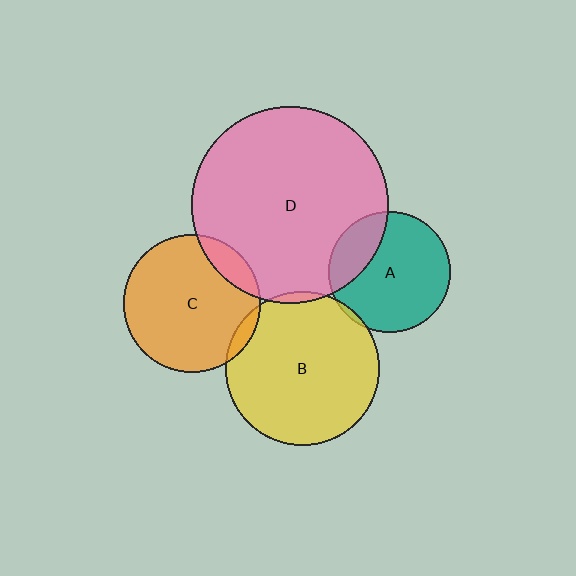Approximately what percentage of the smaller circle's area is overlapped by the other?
Approximately 25%.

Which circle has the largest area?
Circle D (pink).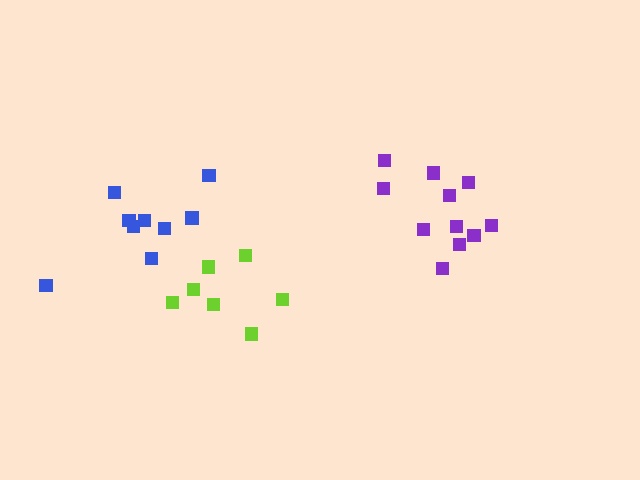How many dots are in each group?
Group 1: 9 dots, Group 2: 11 dots, Group 3: 7 dots (27 total).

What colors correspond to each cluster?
The clusters are colored: blue, purple, lime.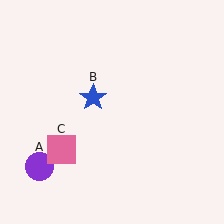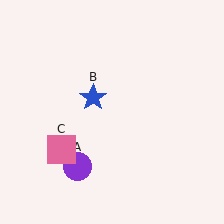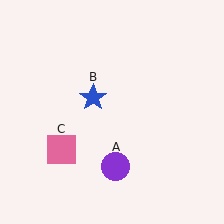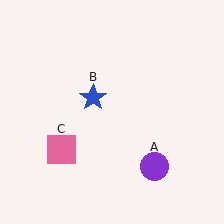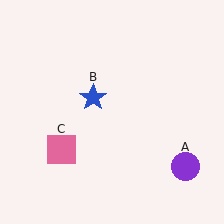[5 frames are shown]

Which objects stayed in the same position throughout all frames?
Blue star (object B) and pink square (object C) remained stationary.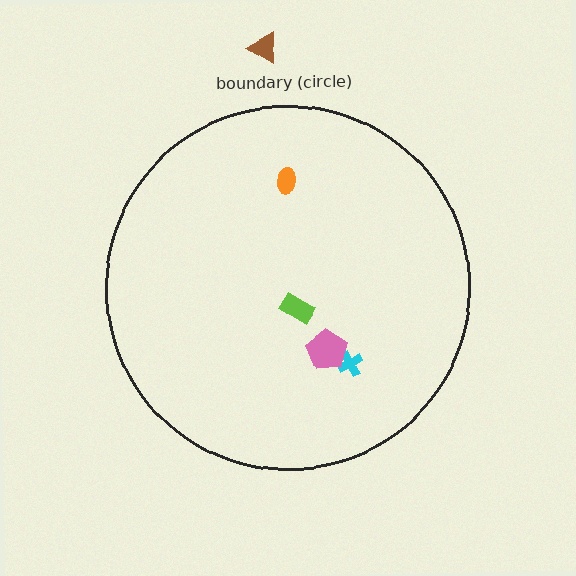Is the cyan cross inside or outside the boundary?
Inside.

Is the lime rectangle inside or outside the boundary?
Inside.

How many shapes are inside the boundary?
4 inside, 1 outside.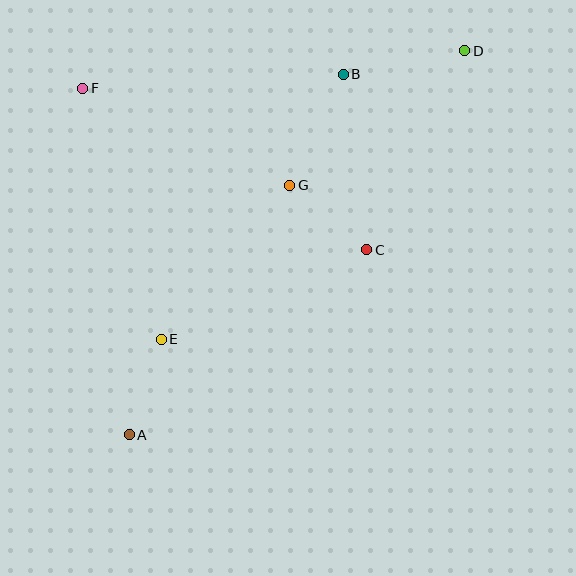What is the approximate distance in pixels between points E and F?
The distance between E and F is approximately 263 pixels.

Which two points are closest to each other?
Points C and G are closest to each other.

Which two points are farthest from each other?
Points A and D are farthest from each other.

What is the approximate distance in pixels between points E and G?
The distance between E and G is approximately 200 pixels.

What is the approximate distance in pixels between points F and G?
The distance between F and G is approximately 229 pixels.